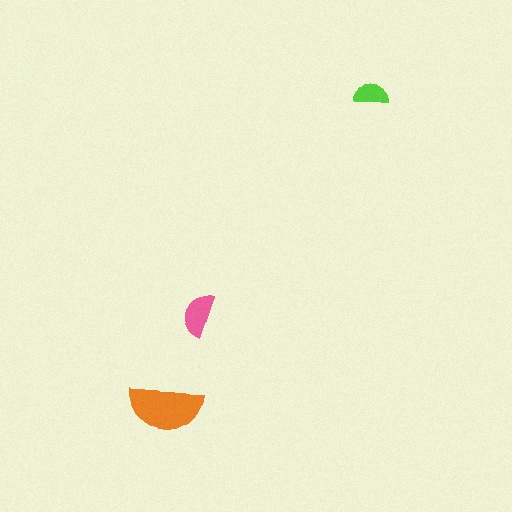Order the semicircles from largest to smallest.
the orange one, the pink one, the lime one.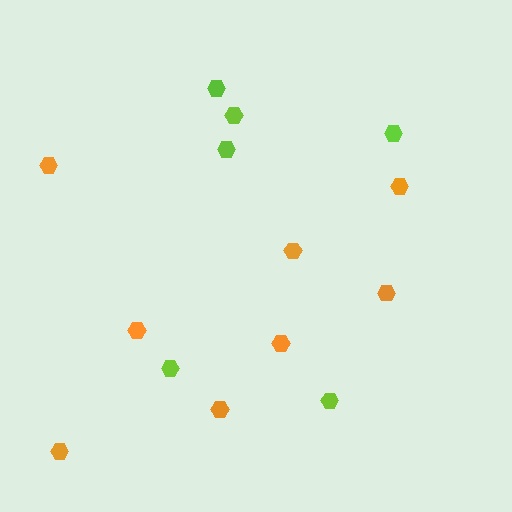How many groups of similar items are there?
There are 2 groups: one group of lime hexagons (6) and one group of orange hexagons (8).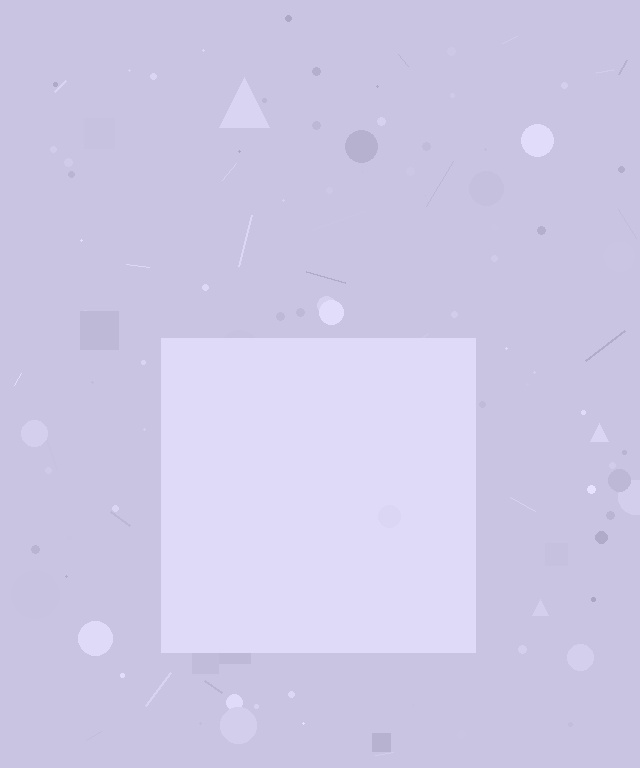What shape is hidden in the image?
A square is hidden in the image.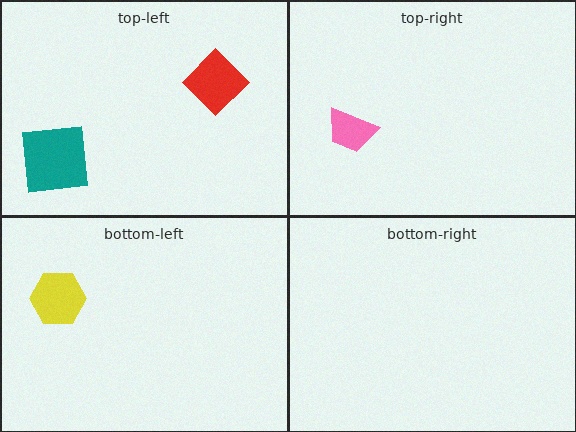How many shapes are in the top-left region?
2.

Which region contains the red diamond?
The top-left region.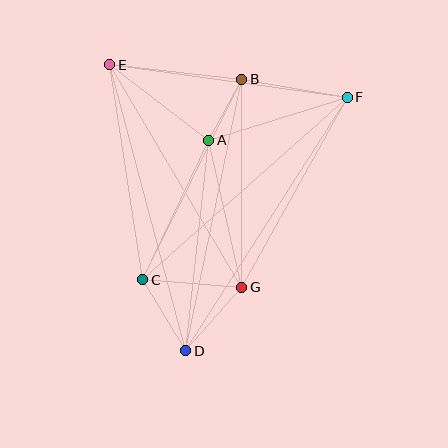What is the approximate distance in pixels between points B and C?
The distance between B and C is approximately 224 pixels.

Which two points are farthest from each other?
Points D and F are farthest from each other.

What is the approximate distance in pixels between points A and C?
The distance between A and C is approximately 154 pixels.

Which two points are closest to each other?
Points A and B are closest to each other.